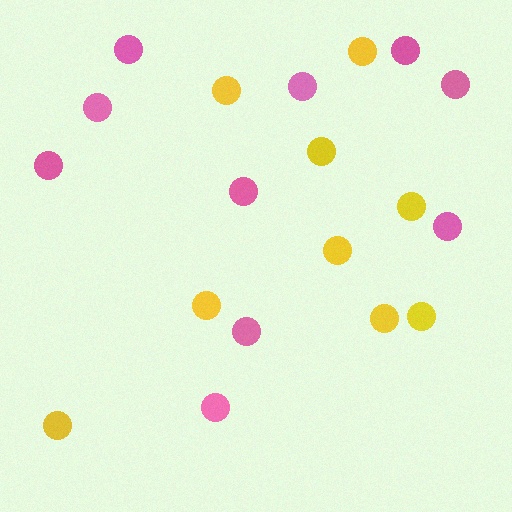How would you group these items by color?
There are 2 groups: one group of yellow circles (9) and one group of pink circles (10).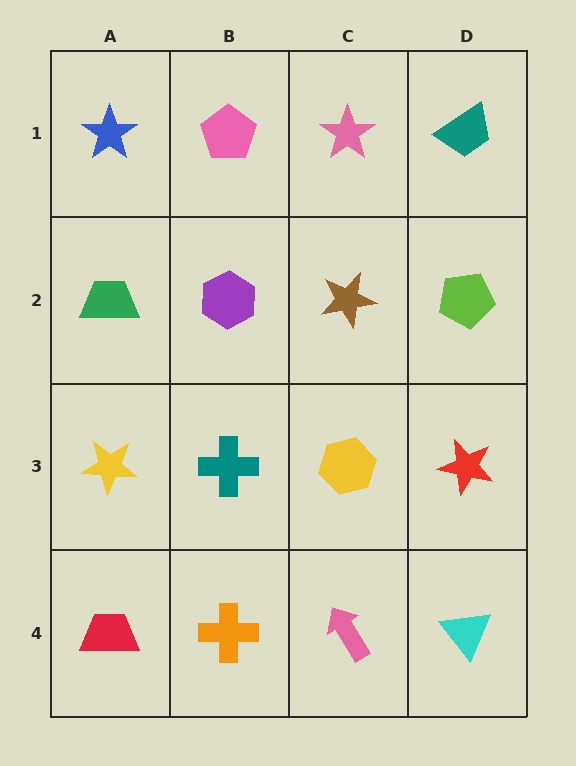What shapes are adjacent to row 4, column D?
A red star (row 3, column D), a pink arrow (row 4, column C).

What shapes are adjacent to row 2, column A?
A blue star (row 1, column A), a yellow star (row 3, column A), a purple hexagon (row 2, column B).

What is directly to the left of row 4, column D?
A pink arrow.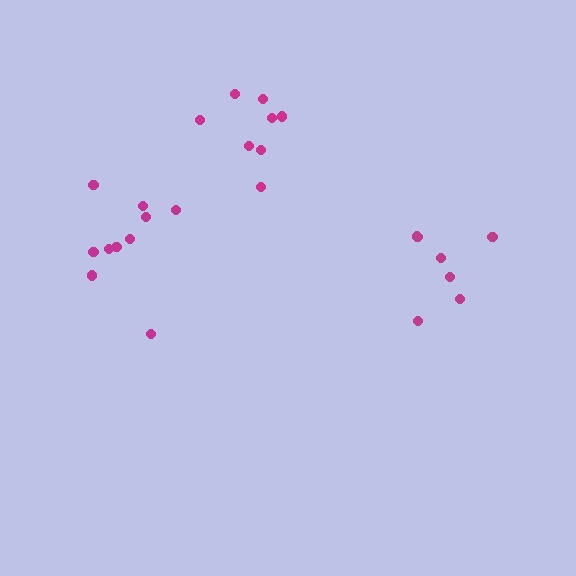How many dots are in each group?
Group 1: 10 dots, Group 2: 7 dots, Group 3: 8 dots (25 total).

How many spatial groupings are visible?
There are 3 spatial groupings.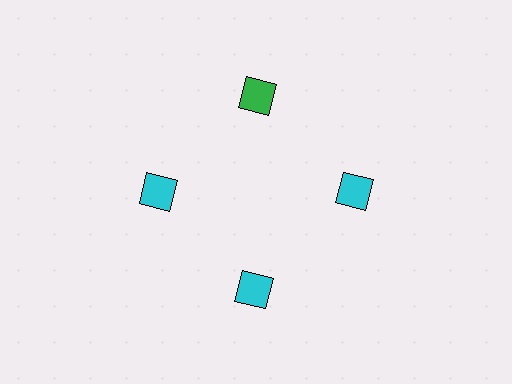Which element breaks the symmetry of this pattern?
The green diamond at roughly the 12 o'clock position breaks the symmetry. All other shapes are cyan diamonds.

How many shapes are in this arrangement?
There are 4 shapes arranged in a ring pattern.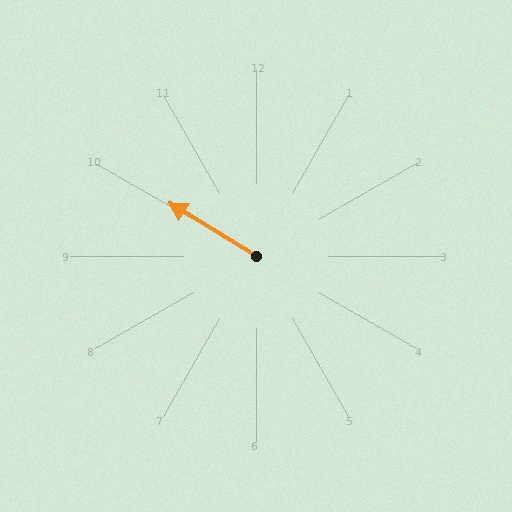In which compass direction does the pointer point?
Northwest.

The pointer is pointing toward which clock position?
Roughly 10 o'clock.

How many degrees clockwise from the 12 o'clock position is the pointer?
Approximately 301 degrees.